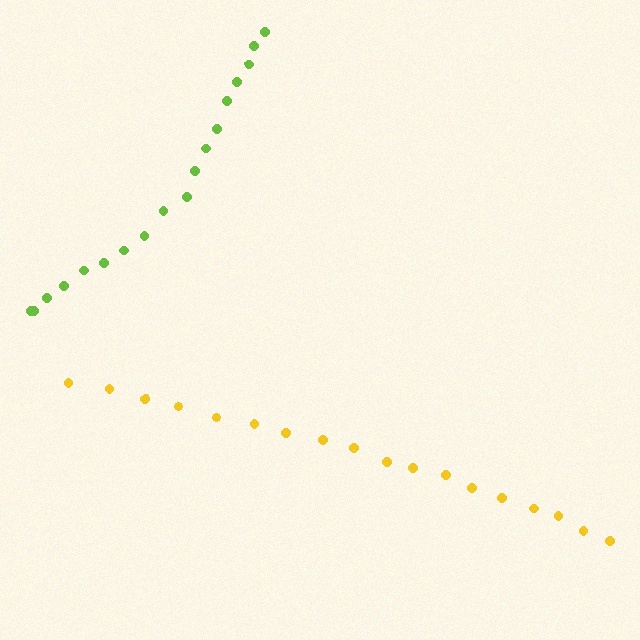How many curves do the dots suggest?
There are 2 distinct paths.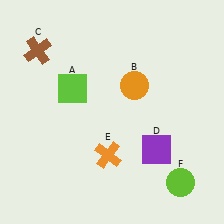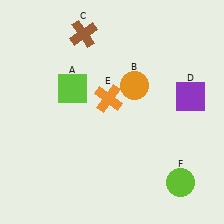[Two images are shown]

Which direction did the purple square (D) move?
The purple square (D) moved up.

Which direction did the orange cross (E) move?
The orange cross (E) moved up.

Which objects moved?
The objects that moved are: the brown cross (C), the purple square (D), the orange cross (E).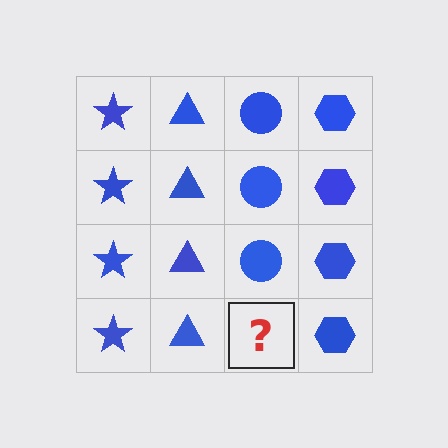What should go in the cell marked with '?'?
The missing cell should contain a blue circle.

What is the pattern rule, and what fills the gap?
The rule is that each column has a consistent shape. The gap should be filled with a blue circle.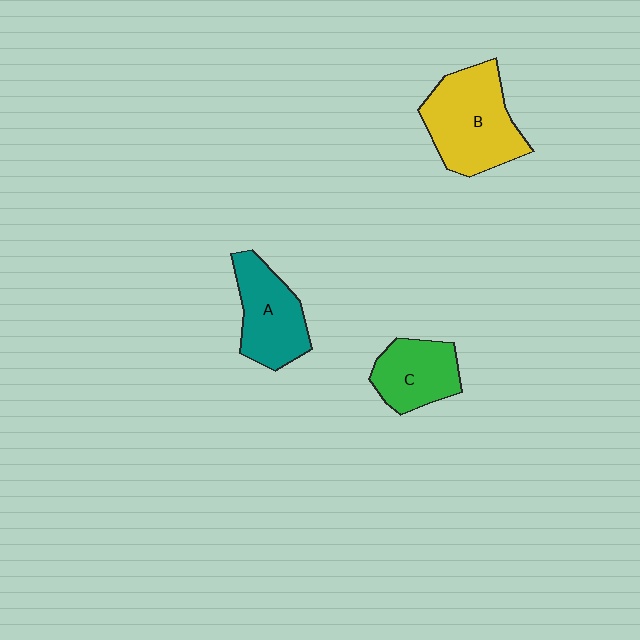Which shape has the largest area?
Shape B (yellow).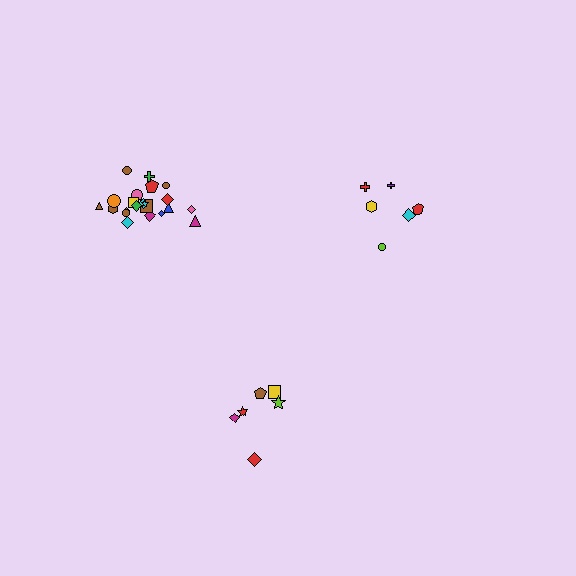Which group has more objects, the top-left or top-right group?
The top-left group.